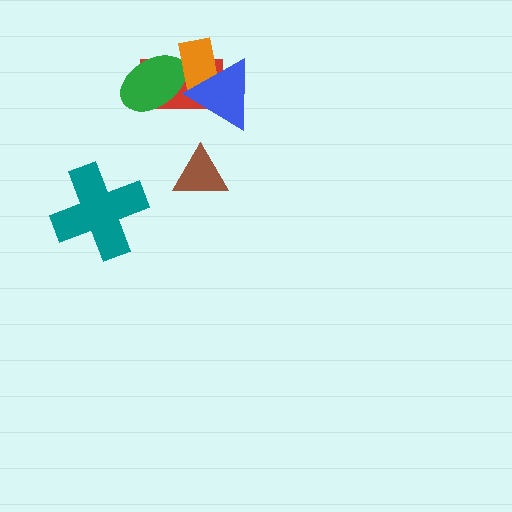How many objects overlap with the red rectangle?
3 objects overlap with the red rectangle.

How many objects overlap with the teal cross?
0 objects overlap with the teal cross.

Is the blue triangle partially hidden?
No, no other shape covers it.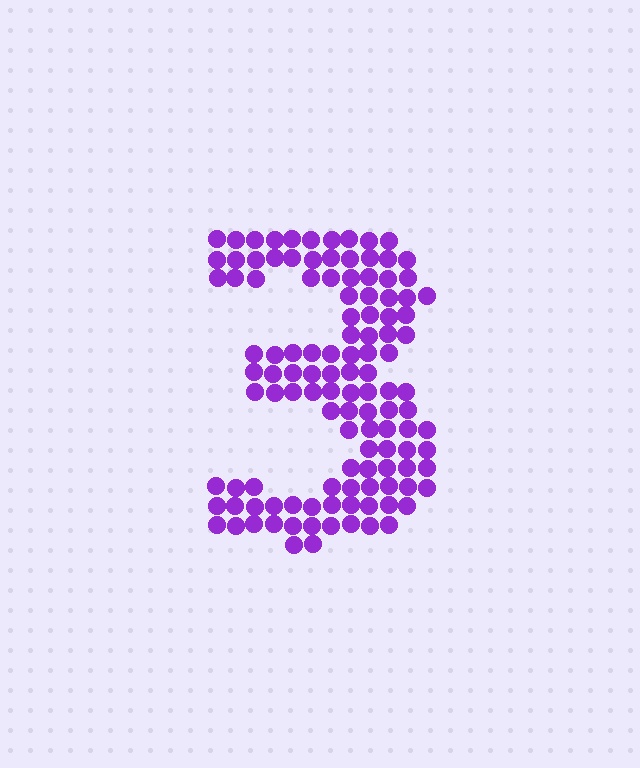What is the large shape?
The large shape is the digit 3.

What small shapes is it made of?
It is made of small circles.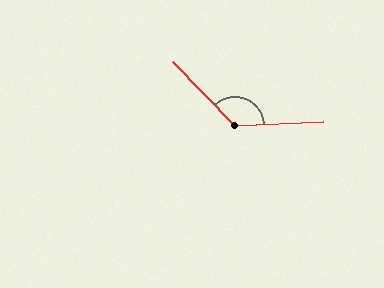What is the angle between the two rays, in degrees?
Approximately 131 degrees.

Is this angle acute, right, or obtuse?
It is obtuse.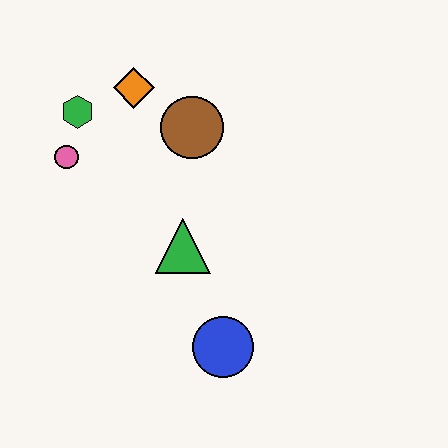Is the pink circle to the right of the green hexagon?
No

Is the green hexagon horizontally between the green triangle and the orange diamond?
No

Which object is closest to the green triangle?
The blue circle is closest to the green triangle.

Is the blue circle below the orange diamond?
Yes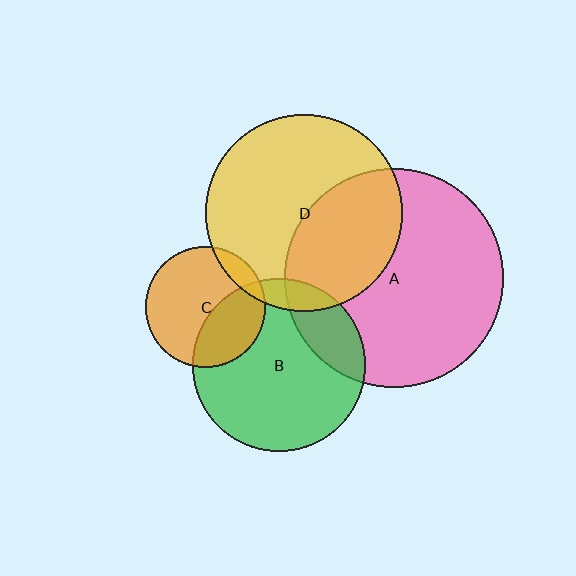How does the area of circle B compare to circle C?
Approximately 2.1 times.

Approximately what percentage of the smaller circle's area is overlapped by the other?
Approximately 40%.